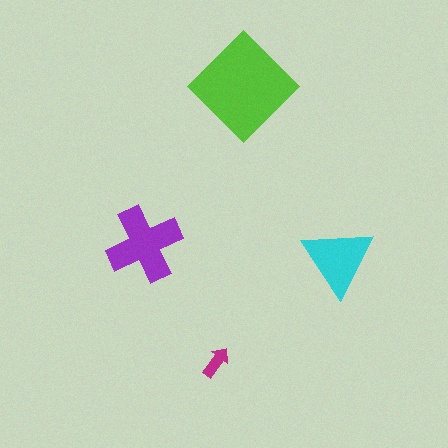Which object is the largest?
The lime diamond.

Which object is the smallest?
The magenta arrow.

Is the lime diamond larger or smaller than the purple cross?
Larger.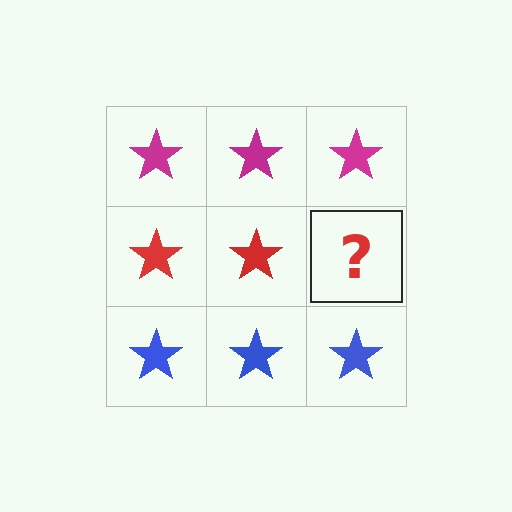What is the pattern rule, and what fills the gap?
The rule is that each row has a consistent color. The gap should be filled with a red star.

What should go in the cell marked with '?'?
The missing cell should contain a red star.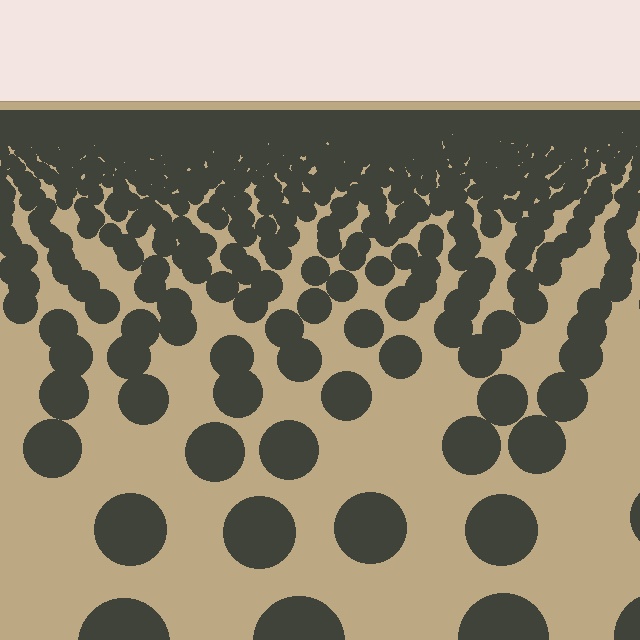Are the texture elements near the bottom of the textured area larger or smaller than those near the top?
Larger. Near the bottom, elements are closer to the viewer and appear at a bigger on-screen size.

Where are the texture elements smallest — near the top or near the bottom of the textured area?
Near the top.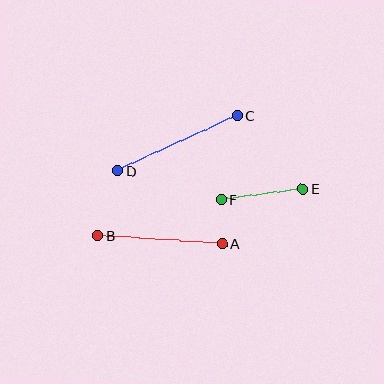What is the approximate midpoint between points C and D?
The midpoint is at approximately (178, 143) pixels.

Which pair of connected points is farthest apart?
Points C and D are farthest apart.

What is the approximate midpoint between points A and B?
The midpoint is at approximately (160, 239) pixels.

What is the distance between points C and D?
The distance is approximately 132 pixels.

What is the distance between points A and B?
The distance is approximately 125 pixels.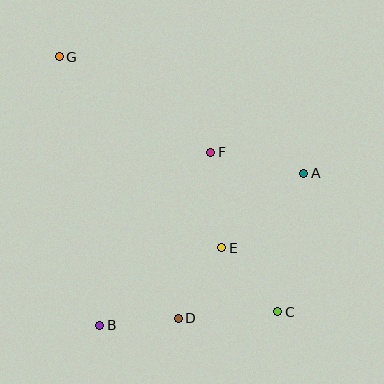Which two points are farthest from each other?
Points C and G are farthest from each other.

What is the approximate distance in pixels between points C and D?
The distance between C and D is approximately 100 pixels.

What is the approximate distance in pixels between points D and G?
The distance between D and G is approximately 287 pixels.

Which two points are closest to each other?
Points B and D are closest to each other.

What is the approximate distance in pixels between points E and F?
The distance between E and F is approximately 96 pixels.